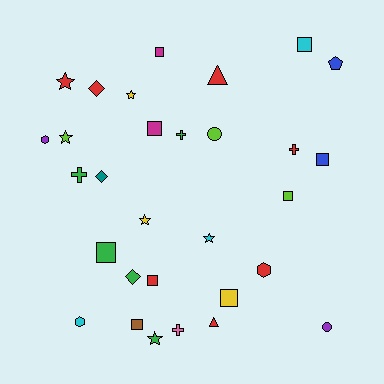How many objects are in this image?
There are 30 objects.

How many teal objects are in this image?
There is 1 teal object.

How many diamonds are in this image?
There are 3 diamonds.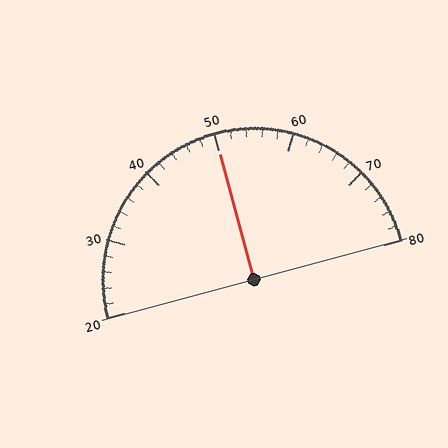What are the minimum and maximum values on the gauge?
The gauge ranges from 20 to 80.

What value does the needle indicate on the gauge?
The needle indicates approximately 50.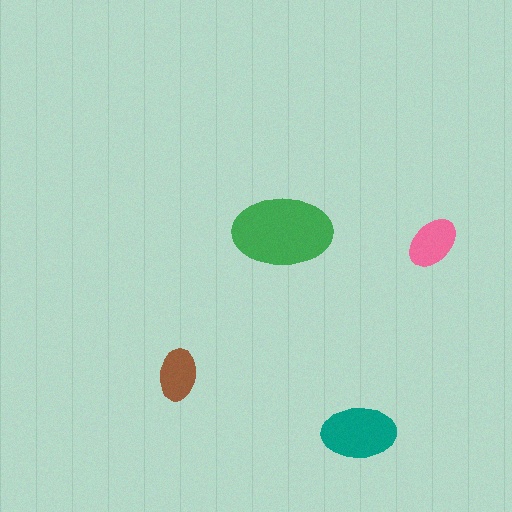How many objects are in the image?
There are 4 objects in the image.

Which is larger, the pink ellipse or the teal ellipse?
The teal one.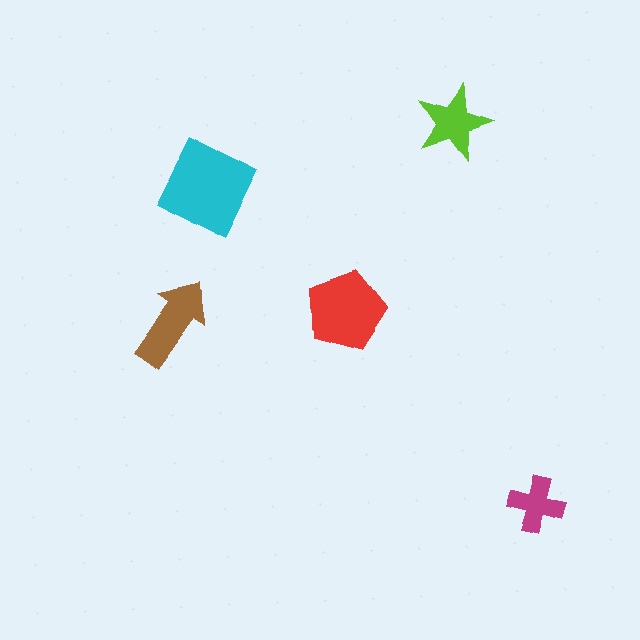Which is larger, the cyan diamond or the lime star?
The cyan diamond.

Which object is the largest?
The cyan diamond.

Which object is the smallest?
The magenta cross.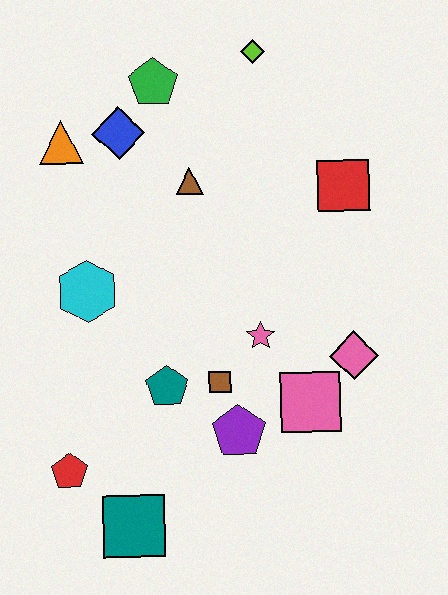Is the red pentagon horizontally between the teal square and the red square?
No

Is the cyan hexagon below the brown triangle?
Yes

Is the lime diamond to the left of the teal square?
No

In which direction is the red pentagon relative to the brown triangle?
The red pentagon is below the brown triangle.